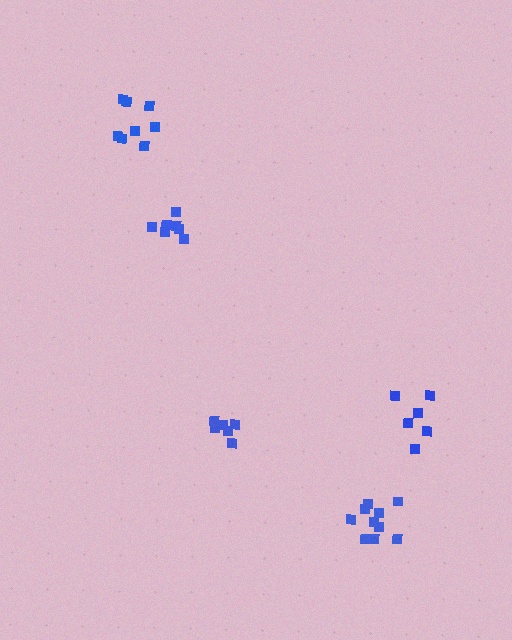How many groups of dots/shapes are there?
There are 5 groups.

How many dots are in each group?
Group 1: 10 dots, Group 2: 6 dots, Group 3: 8 dots, Group 4: 7 dots, Group 5: 6 dots (37 total).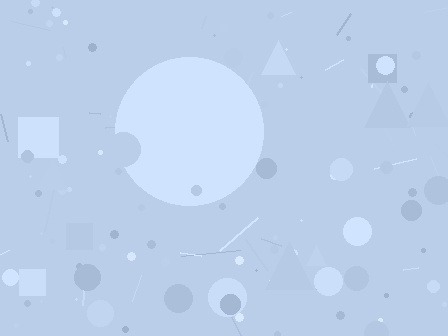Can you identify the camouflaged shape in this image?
The camouflaged shape is a circle.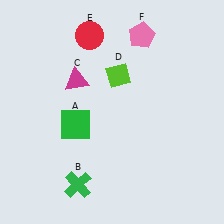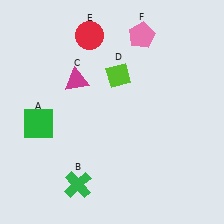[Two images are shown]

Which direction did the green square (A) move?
The green square (A) moved left.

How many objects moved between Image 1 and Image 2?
1 object moved between the two images.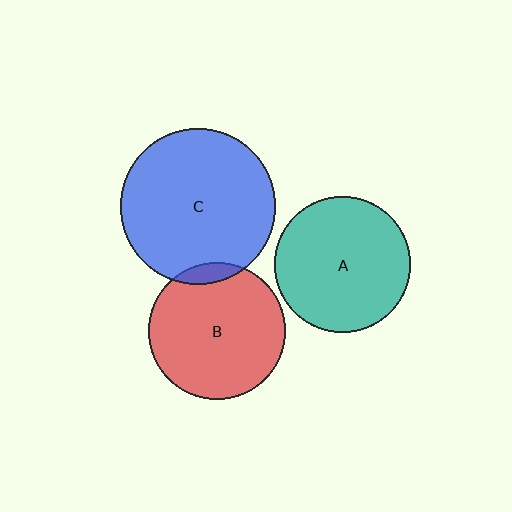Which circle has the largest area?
Circle C (blue).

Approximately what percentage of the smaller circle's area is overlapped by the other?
Approximately 5%.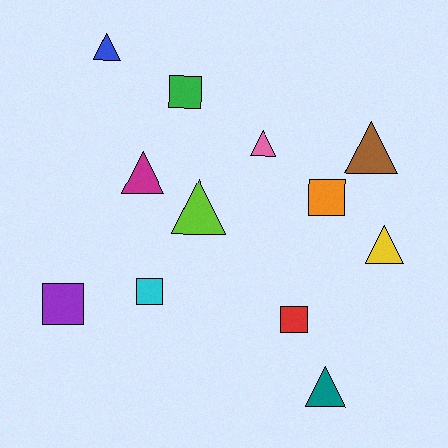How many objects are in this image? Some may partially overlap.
There are 12 objects.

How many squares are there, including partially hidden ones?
There are 5 squares.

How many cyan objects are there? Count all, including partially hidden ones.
There is 1 cyan object.